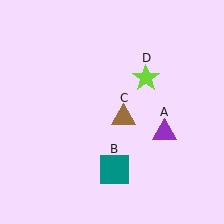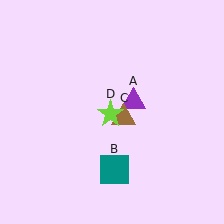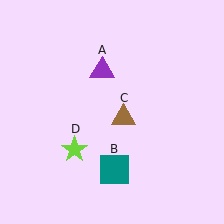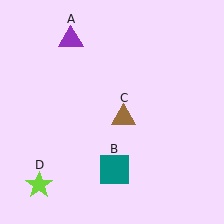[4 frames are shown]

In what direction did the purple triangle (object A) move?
The purple triangle (object A) moved up and to the left.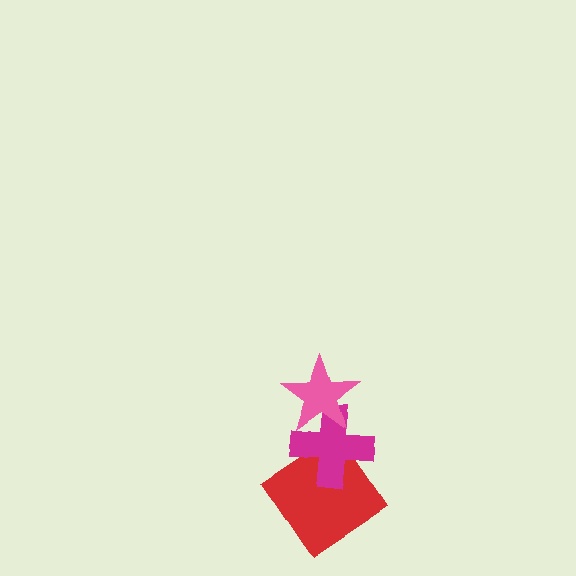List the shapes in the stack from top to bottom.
From top to bottom: the pink star, the magenta cross, the red diamond.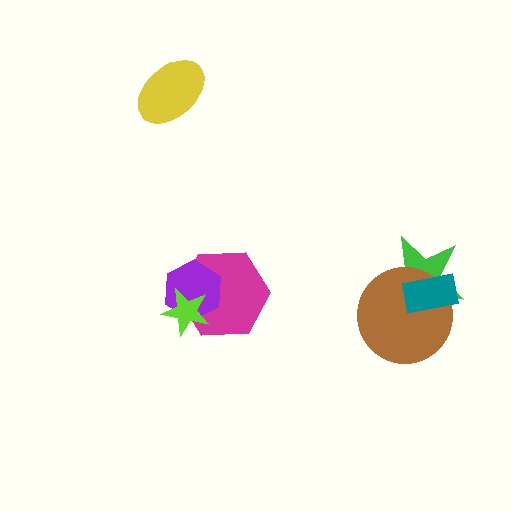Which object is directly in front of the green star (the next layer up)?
The brown circle is directly in front of the green star.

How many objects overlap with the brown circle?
2 objects overlap with the brown circle.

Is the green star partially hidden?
Yes, it is partially covered by another shape.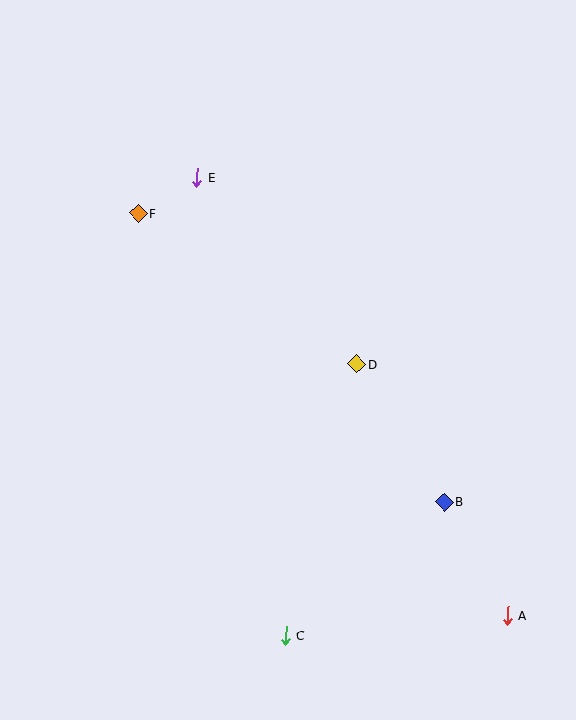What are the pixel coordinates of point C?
Point C is at (286, 635).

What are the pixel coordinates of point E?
Point E is at (197, 177).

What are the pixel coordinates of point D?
Point D is at (357, 364).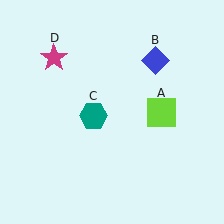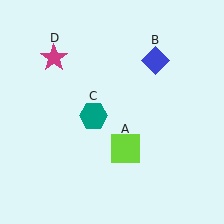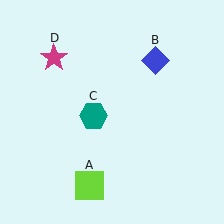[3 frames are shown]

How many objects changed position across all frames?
1 object changed position: lime square (object A).